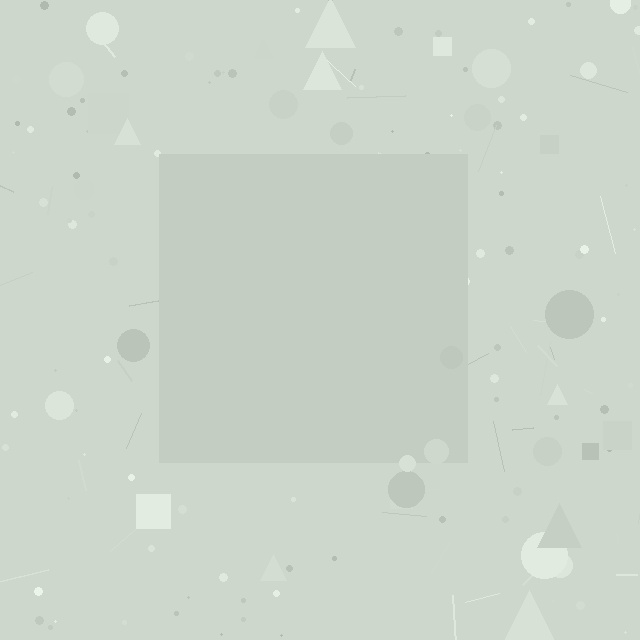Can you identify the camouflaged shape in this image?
The camouflaged shape is a square.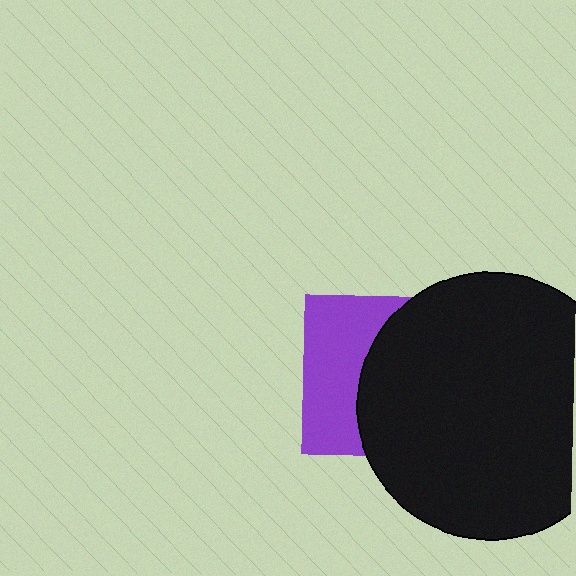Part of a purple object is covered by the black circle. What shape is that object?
It is a square.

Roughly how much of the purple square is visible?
A small part of it is visible (roughly 41%).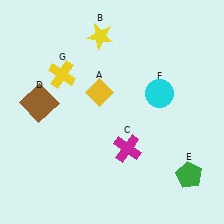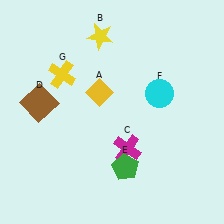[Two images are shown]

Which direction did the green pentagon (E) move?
The green pentagon (E) moved left.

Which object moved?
The green pentagon (E) moved left.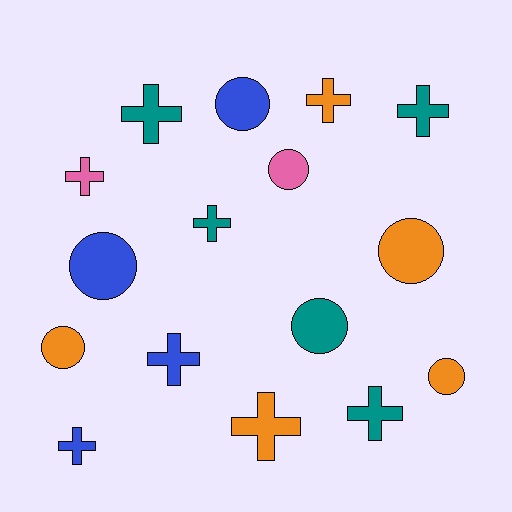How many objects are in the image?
There are 16 objects.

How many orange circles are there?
There are 3 orange circles.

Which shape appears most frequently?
Cross, with 9 objects.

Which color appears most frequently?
Teal, with 5 objects.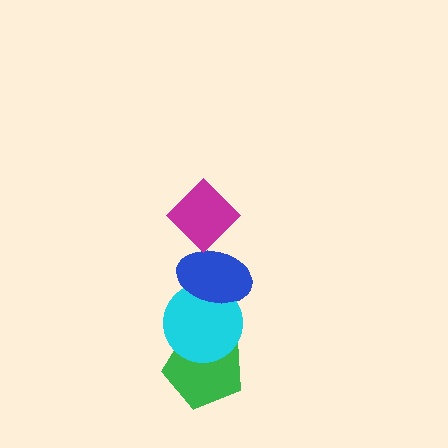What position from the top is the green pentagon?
The green pentagon is 4th from the top.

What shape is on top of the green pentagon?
The cyan circle is on top of the green pentagon.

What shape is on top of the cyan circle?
The blue ellipse is on top of the cyan circle.